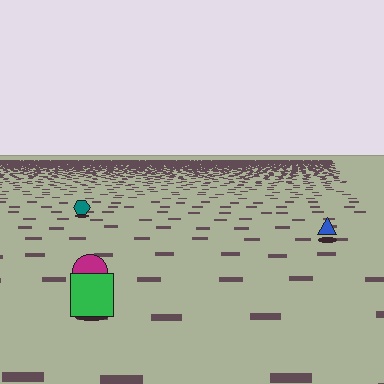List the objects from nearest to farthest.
From nearest to farthest: the green square, the magenta circle, the blue triangle, the teal hexagon.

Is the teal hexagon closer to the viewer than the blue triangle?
No. The blue triangle is closer — you can tell from the texture gradient: the ground texture is coarser near it.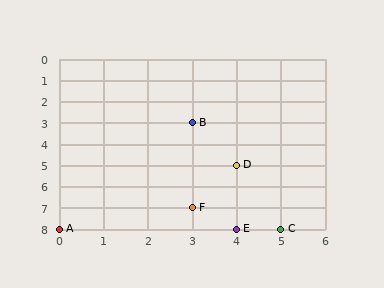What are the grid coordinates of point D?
Point D is at grid coordinates (4, 5).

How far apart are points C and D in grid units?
Points C and D are 1 column and 3 rows apart (about 3.2 grid units diagonally).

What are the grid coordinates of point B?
Point B is at grid coordinates (3, 3).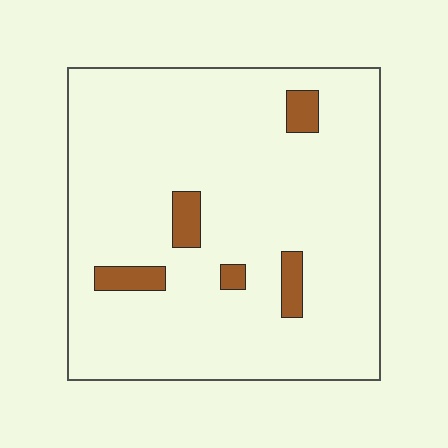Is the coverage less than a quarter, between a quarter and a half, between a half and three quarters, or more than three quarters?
Less than a quarter.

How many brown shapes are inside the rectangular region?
5.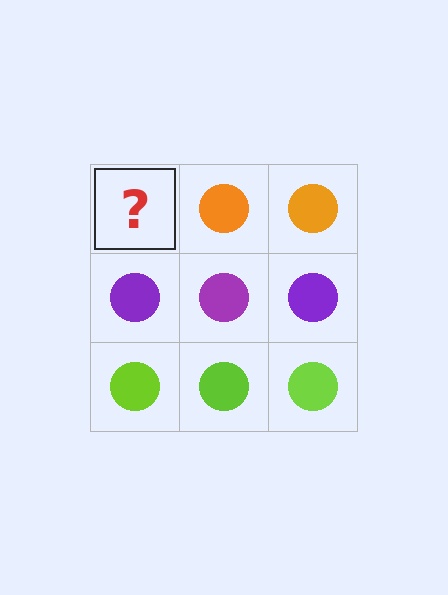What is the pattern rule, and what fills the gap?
The rule is that each row has a consistent color. The gap should be filled with an orange circle.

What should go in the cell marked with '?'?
The missing cell should contain an orange circle.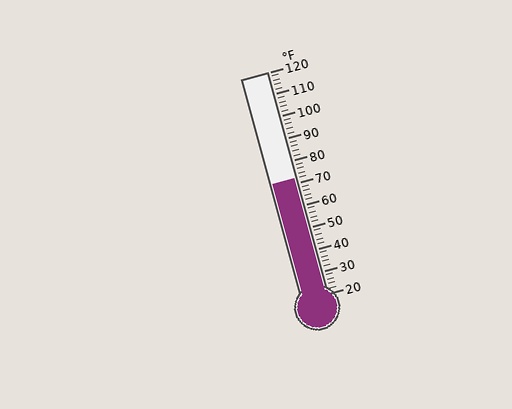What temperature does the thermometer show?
The thermometer shows approximately 72°F.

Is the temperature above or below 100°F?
The temperature is below 100°F.